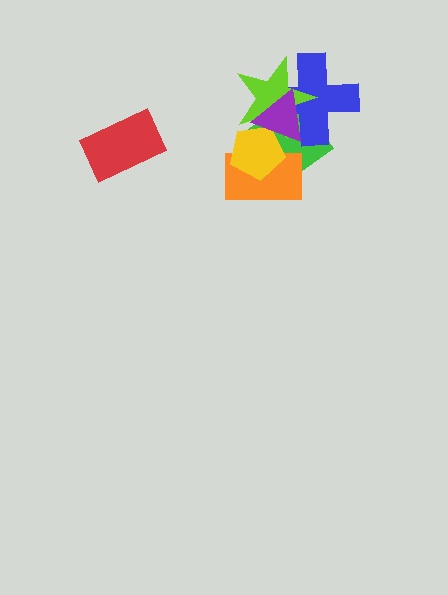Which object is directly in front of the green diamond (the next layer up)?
The blue cross is directly in front of the green diamond.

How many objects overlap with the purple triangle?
5 objects overlap with the purple triangle.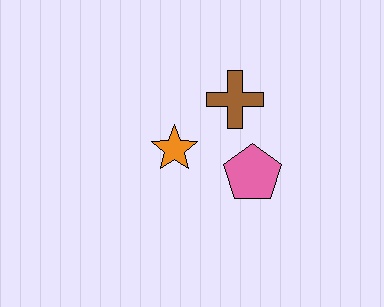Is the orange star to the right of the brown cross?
No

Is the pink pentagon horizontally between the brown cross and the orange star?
No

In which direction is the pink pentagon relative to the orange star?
The pink pentagon is to the right of the orange star.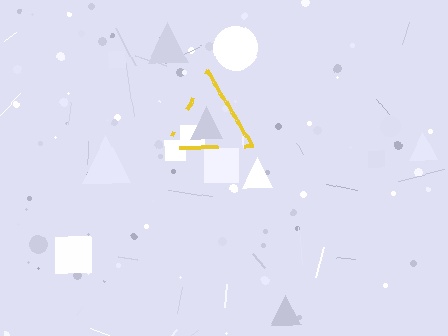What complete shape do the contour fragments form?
The contour fragments form a triangle.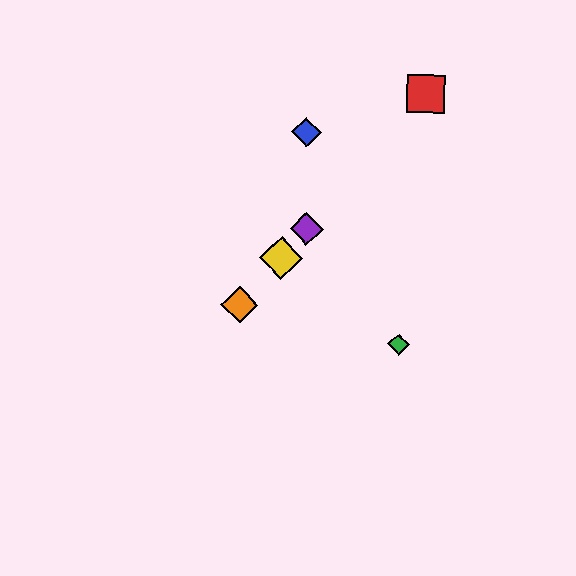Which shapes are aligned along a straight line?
The red square, the yellow diamond, the purple diamond, the orange diamond are aligned along a straight line.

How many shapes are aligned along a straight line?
4 shapes (the red square, the yellow diamond, the purple diamond, the orange diamond) are aligned along a straight line.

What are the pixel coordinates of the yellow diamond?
The yellow diamond is at (281, 258).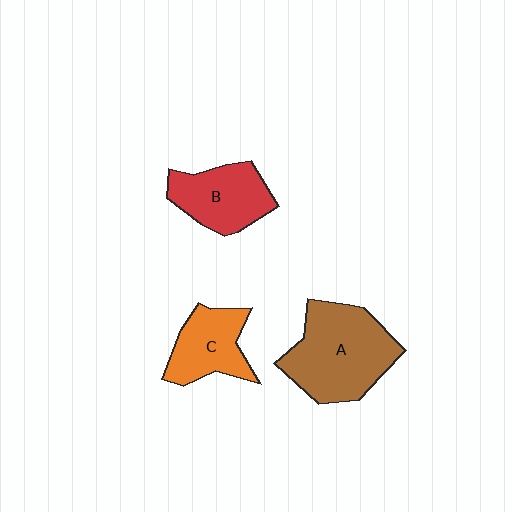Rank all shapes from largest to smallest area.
From largest to smallest: A (brown), B (red), C (orange).